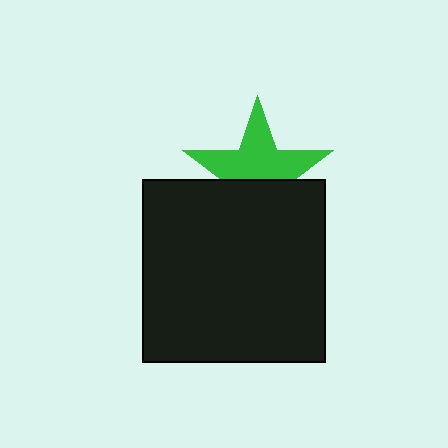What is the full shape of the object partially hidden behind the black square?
The partially hidden object is a green star.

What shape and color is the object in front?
The object in front is a black square.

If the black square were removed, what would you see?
You would see the complete green star.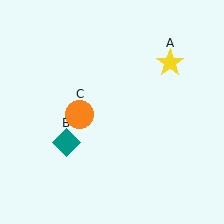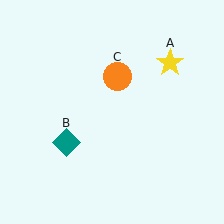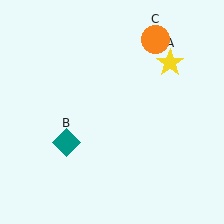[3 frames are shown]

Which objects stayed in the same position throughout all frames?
Yellow star (object A) and teal diamond (object B) remained stationary.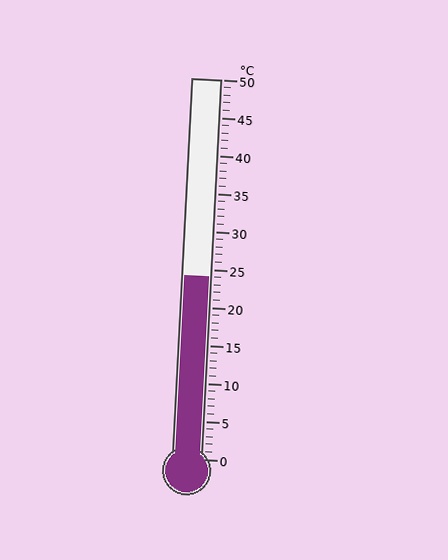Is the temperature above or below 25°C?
The temperature is below 25°C.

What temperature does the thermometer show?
The thermometer shows approximately 24°C.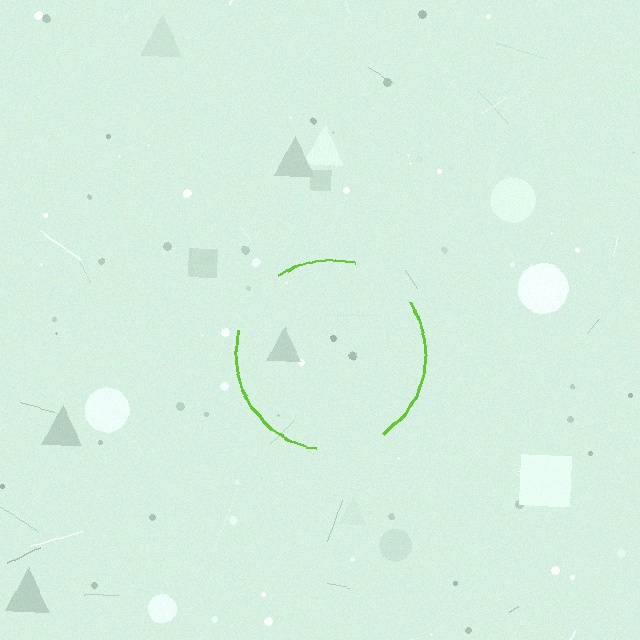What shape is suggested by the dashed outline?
The dashed outline suggests a circle.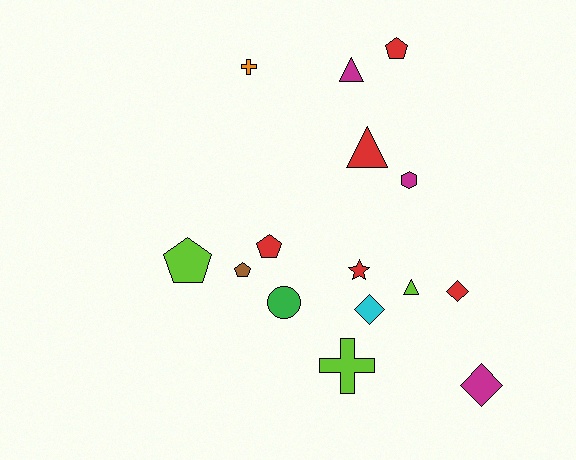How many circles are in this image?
There is 1 circle.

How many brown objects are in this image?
There is 1 brown object.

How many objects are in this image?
There are 15 objects.